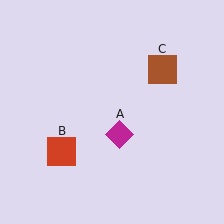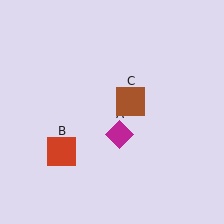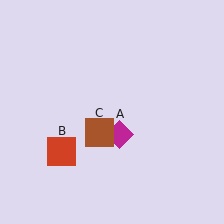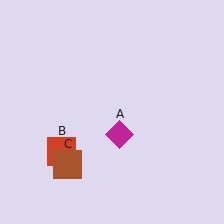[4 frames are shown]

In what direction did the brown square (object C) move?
The brown square (object C) moved down and to the left.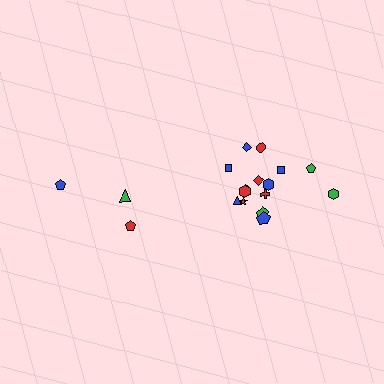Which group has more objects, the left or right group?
The right group.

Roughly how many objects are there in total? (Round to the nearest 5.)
Roughly 20 objects in total.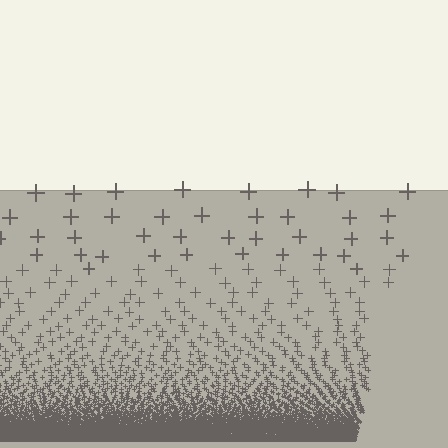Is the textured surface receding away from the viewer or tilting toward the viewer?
The surface appears to tilt toward the viewer. Texture elements get larger and sparser toward the top.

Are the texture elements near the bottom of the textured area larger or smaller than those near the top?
Smaller. The gradient is inverted — elements near the bottom are smaller and denser.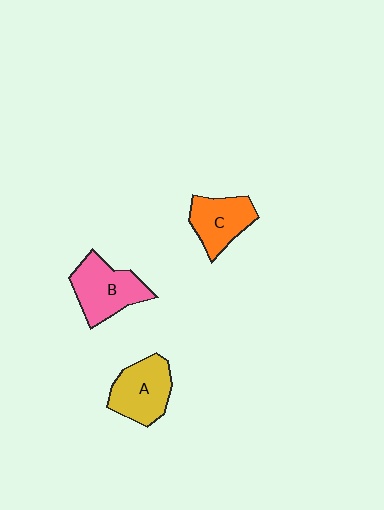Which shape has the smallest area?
Shape C (orange).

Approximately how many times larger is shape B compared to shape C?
Approximately 1.2 times.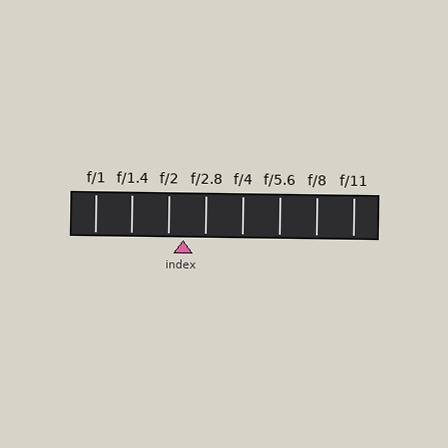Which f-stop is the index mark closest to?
The index mark is closest to f/2.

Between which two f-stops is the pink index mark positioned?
The index mark is between f/2 and f/2.8.